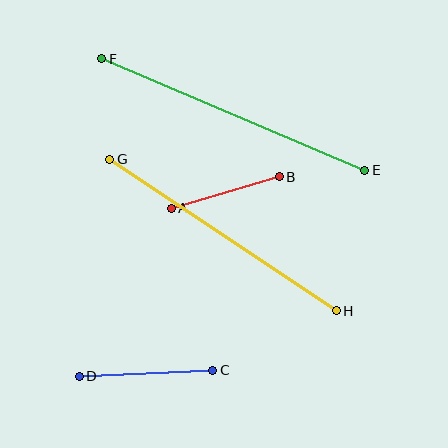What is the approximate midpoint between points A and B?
The midpoint is at approximately (225, 192) pixels.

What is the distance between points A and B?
The distance is approximately 113 pixels.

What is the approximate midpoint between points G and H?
The midpoint is at approximately (223, 235) pixels.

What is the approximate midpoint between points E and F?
The midpoint is at approximately (233, 114) pixels.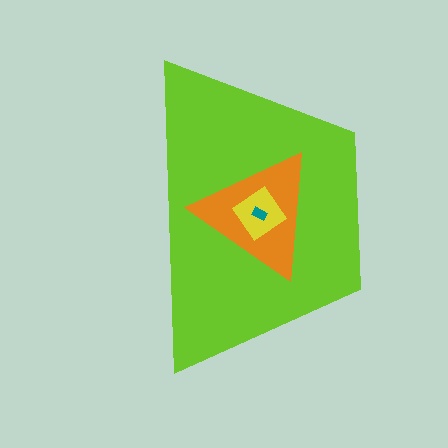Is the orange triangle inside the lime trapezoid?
Yes.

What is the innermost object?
The teal rectangle.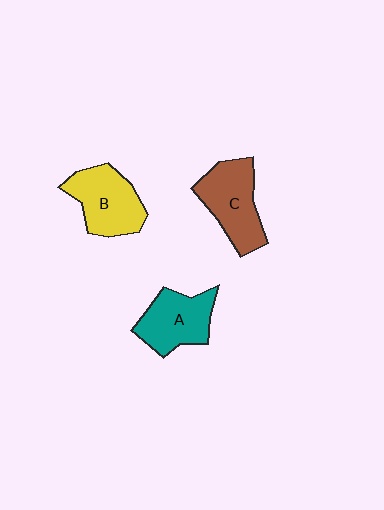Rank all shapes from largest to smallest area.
From largest to smallest: C (brown), B (yellow), A (teal).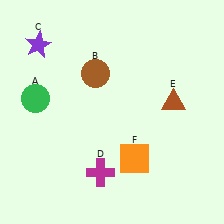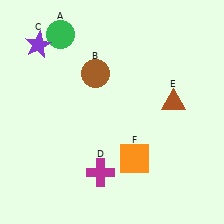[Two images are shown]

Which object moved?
The green circle (A) moved up.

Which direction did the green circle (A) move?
The green circle (A) moved up.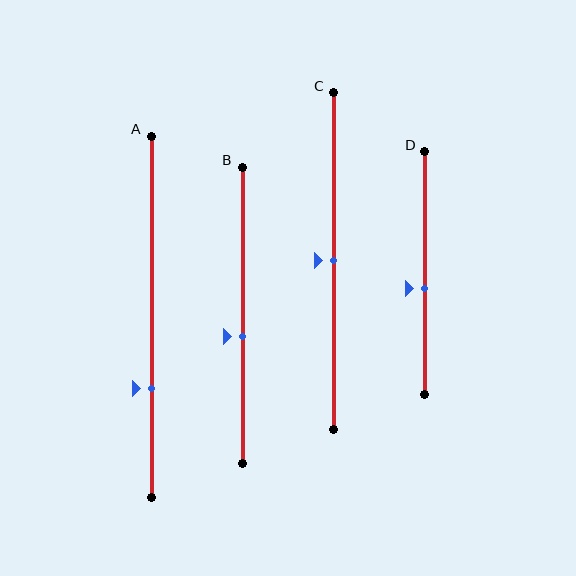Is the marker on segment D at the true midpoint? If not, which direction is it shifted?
No, the marker on segment D is shifted downward by about 6% of the segment length.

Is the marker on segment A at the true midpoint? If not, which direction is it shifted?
No, the marker on segment A is shifted downward by about 20% of the segment length.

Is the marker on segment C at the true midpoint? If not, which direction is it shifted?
Yes, the marker on segment C is at the true midpoint.